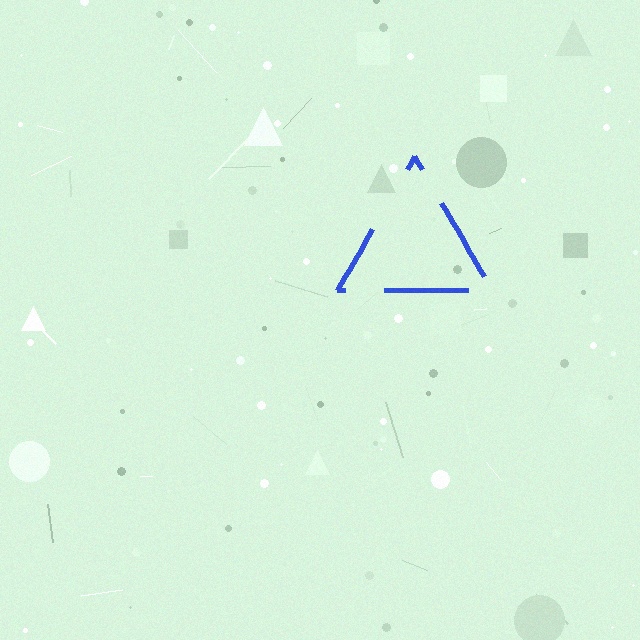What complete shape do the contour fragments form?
The contour fragments form a triangle.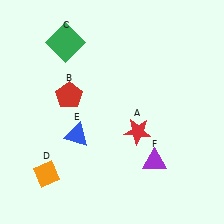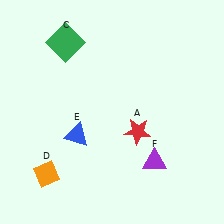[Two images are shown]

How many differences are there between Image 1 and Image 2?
There is 1 difference between the two images.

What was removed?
The red pentagon (B) was removed in Image 2.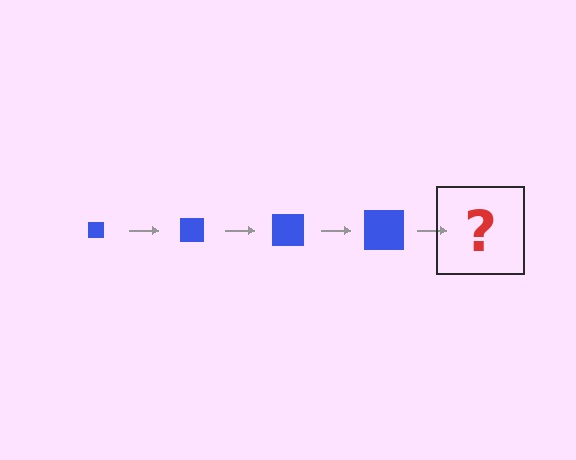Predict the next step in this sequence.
The next step is a blue square, larger than the previous one.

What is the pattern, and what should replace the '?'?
The pattern is that the square gets progressively larger each step. The '?' should be a blue square, larger than the previous one.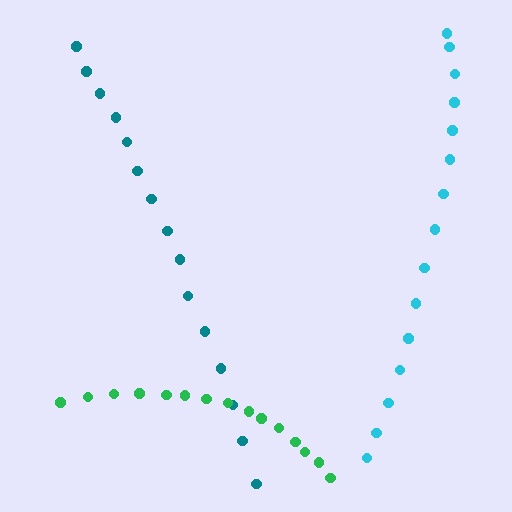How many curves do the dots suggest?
There are 3 distinct paths.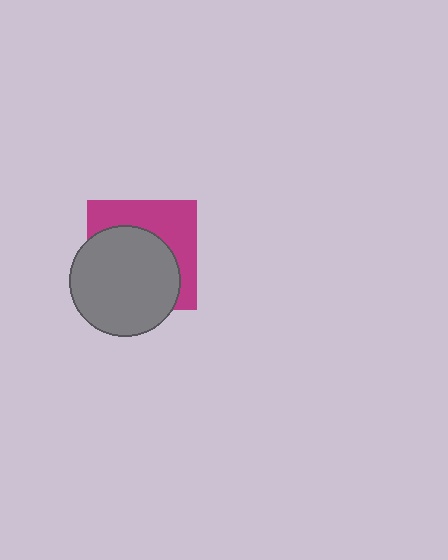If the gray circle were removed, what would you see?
You would see the complete magenta square.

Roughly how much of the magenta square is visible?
A small part of it is visible (roughly 42%).